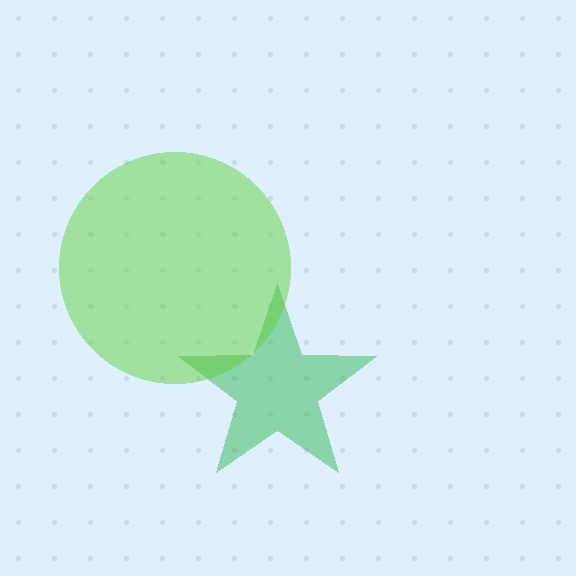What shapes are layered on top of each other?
The layered shapes are: a green star, a lime circle.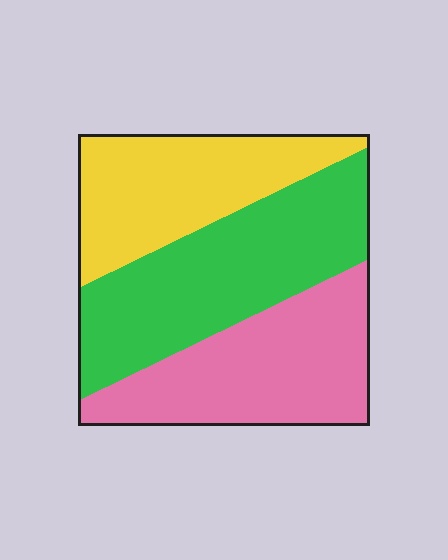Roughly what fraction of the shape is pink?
Pink covers roughly 35% of the shape.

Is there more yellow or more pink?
Pink.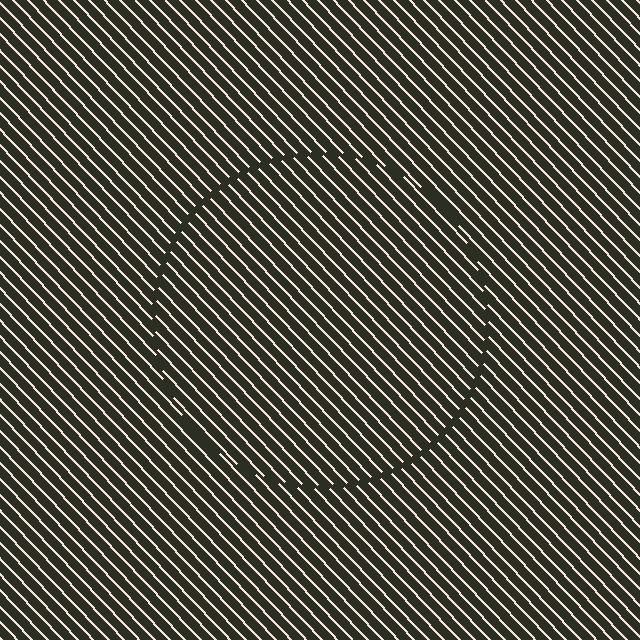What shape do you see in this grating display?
An illusory circle. The interior of the shape contains the same grating, shifted by half a period — the contour is defined by the phase discontinuity where line-ends from the inner and outer gratings abut.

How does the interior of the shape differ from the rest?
The interior of the shape contains the same grating, shifted by half a period — the contour is defined by the phase discontinuity where line-ends from the inner and outer gratings abut.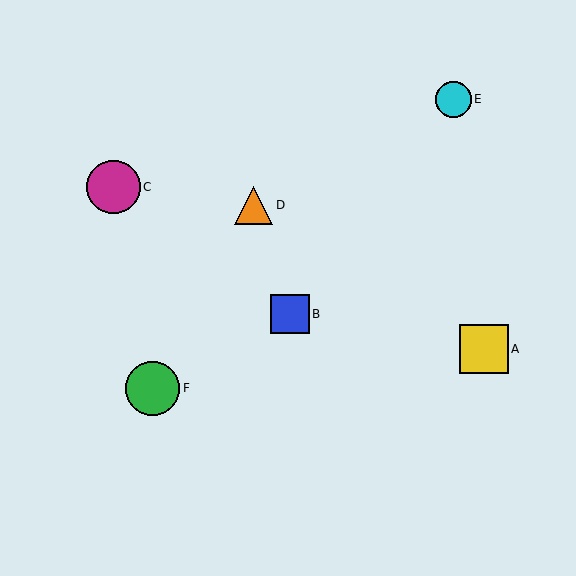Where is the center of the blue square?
The center of the blue square is at (290, 314).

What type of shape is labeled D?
Shape D is an orange triangle.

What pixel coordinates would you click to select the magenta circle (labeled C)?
Click at (114, 187) to select the magenta circle C.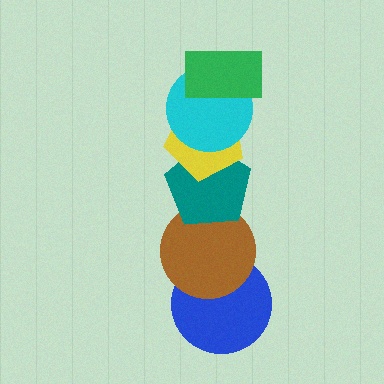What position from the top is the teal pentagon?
The teal pentagon is 4th from the top.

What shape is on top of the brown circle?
The teal pentagon is on top of the brown circle.